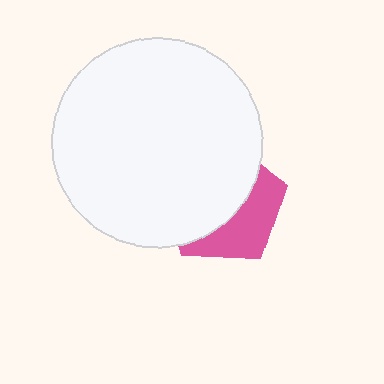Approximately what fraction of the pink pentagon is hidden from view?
Roughly 61% of the pink pentagon is hidden behind the white circle.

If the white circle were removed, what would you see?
You would see the complete pink pentagon.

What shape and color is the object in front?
The object in front is a white circle.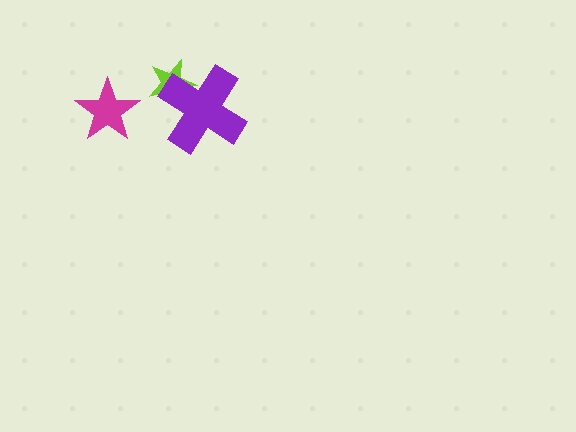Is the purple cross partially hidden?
No, no other shape covers it.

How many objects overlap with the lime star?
1 object overlaps with the lime star.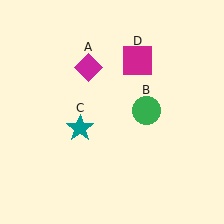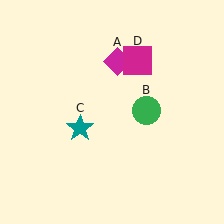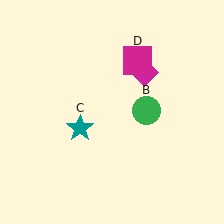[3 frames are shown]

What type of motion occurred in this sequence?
The magenta diamond (object A) rotated clockwise around the center of the scene.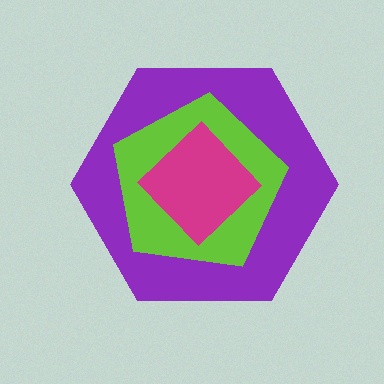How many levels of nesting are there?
3.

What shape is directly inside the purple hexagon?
The lime pentagon.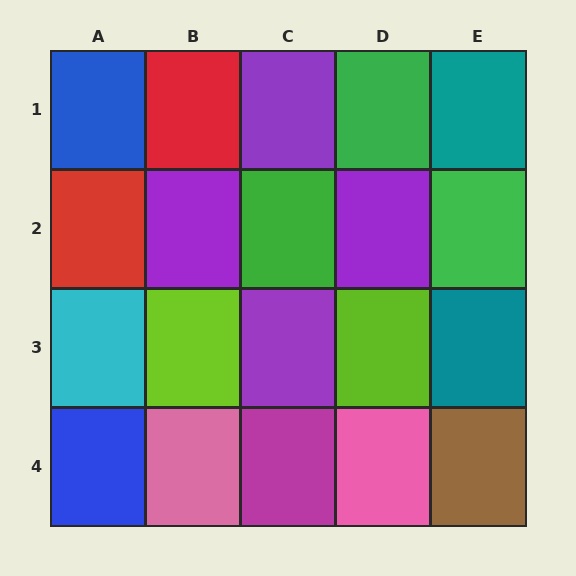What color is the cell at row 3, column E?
Teal.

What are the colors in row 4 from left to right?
Blue, pink, magenta, pink, brown.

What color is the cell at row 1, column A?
Blue.